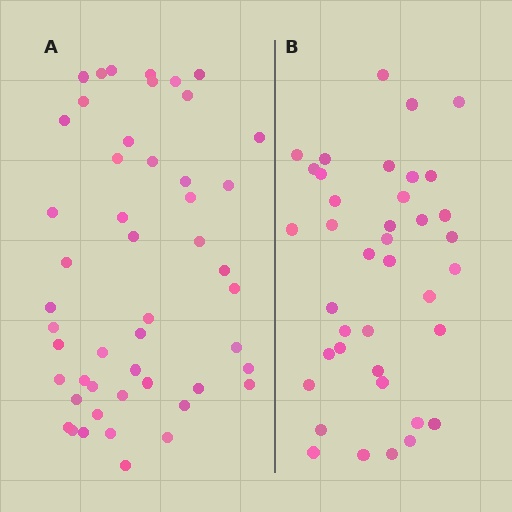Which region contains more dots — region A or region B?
Region A (the left region) has more dots.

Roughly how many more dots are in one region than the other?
Region A has roughly 10 or so more dots than region B.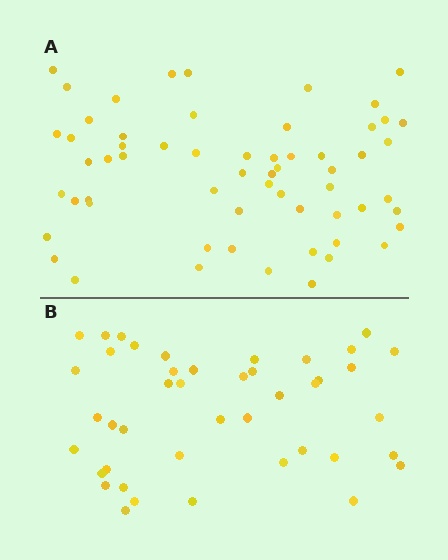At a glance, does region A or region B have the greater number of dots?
Region A (the top region) has more dots.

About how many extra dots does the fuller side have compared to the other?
Region A has approximately 15 more dots than region B.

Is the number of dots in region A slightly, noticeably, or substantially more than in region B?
Region A has noticeably more, but not dramatically so. The ratio is roughly 1.4 to 1.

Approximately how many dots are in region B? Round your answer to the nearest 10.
About 40 dots. (The exact count is 43, which rounds to 40.)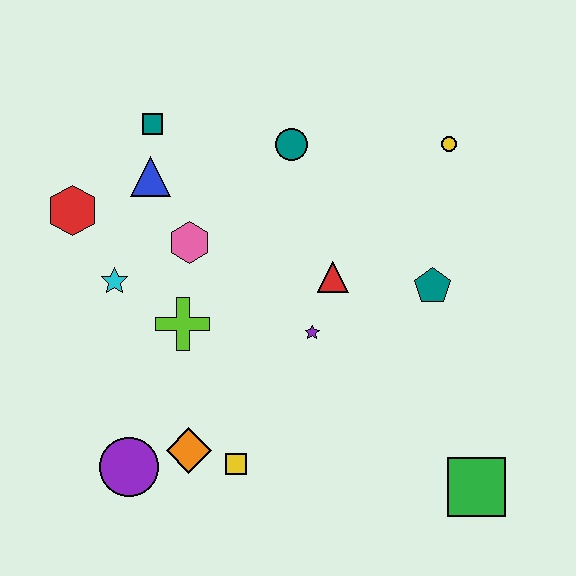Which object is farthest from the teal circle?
The green square is farthest from the teal circle.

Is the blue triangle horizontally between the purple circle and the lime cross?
Yes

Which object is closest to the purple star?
The red triangle is closest to the purple star.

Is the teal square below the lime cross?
No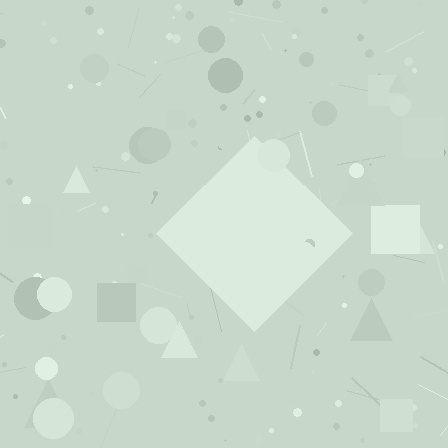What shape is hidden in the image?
A diamond is hidden in the image.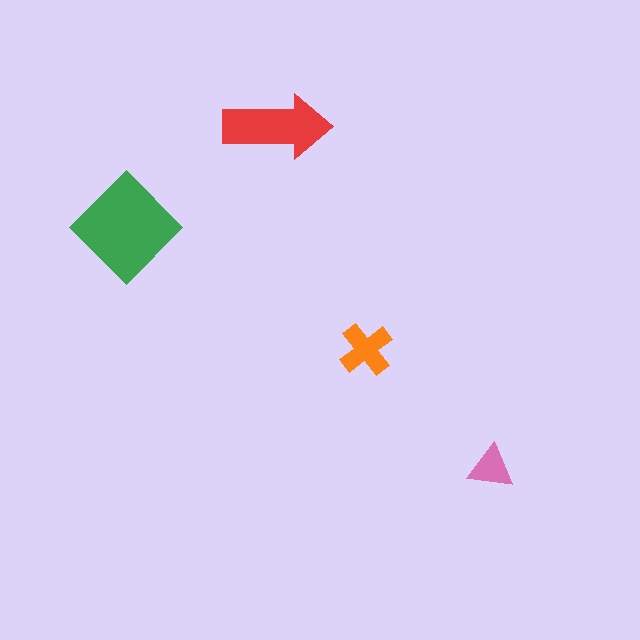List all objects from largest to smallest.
The green diamond, the red arrow, the orange cross, the pink triangle.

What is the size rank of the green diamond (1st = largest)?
1st.